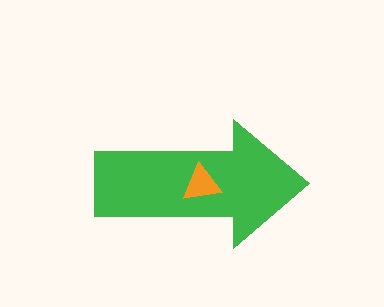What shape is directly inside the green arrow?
The orange triangle.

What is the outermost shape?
The green arrow.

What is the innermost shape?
The orange triangle.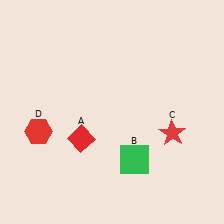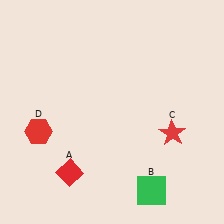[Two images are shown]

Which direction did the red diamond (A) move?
The red diamond (A) moved down.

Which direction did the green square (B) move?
The green square (B) moved down.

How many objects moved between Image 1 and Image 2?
2 objects moved between the two images.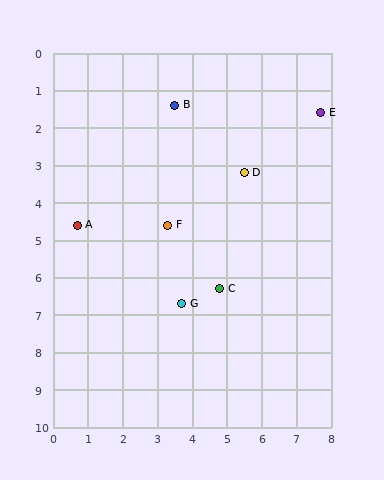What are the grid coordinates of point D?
Point D is at approximately (5.5, 3.2).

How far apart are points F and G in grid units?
Points F and G are about 2.1 grid units apart.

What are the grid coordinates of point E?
Point E is at approximately (7.7, 1.6).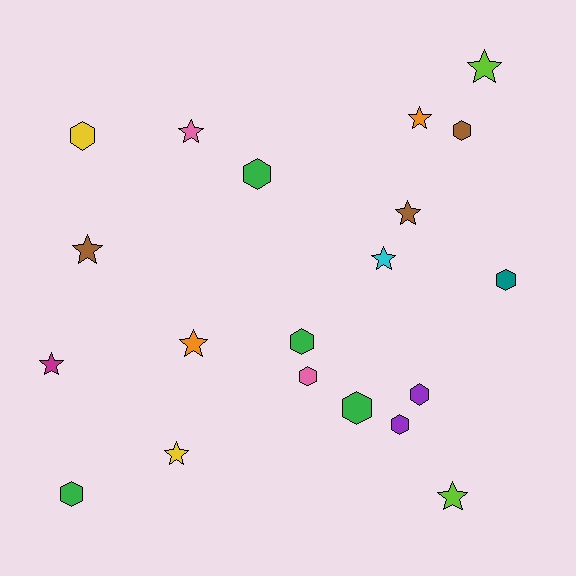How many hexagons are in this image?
There are 10 hexagons.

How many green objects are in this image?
There are 4 green objects.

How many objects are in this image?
There are 20 objects.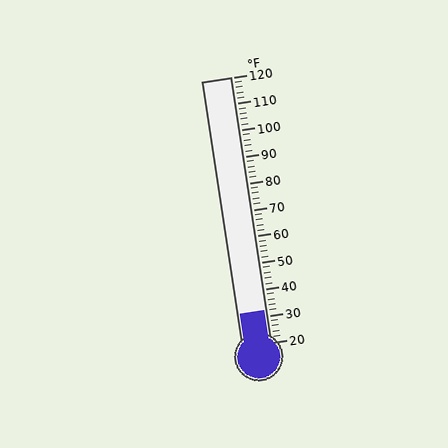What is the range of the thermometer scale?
The thermometer scale ranges from 20°F to 120°F.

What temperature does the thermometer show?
The thermometer shows approximately 32°F.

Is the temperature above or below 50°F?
The temperature is below 50°F.